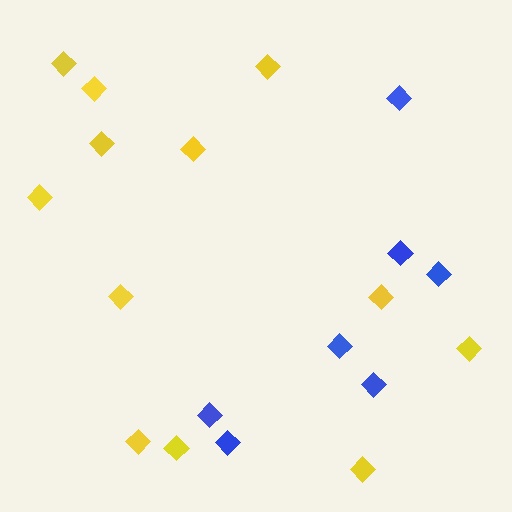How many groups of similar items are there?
There are 2 groups: one group of yellow diamonds (12) and one group of blue diamonds (7).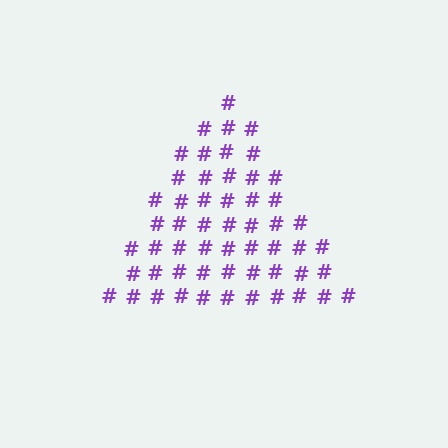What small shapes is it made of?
It is made of small hash symbols.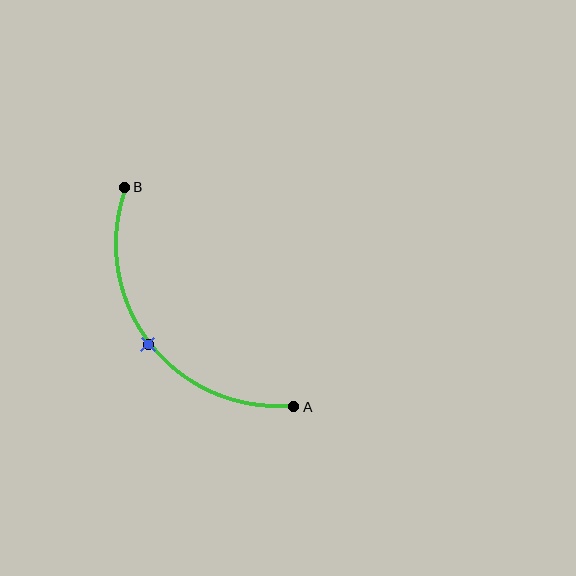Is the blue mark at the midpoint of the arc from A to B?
Yes. The blue mark lies on the arc at equal arc-length from both A and B — it is the arc midpoint.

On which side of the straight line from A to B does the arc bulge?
The arc bulges below and to the left of the straight line connecting A and B.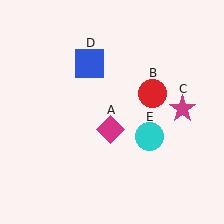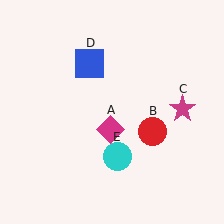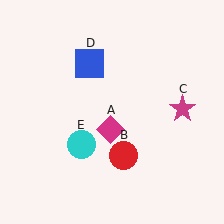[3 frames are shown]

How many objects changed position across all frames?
2 objects changed position: red circle (object B), cyan circle (object E).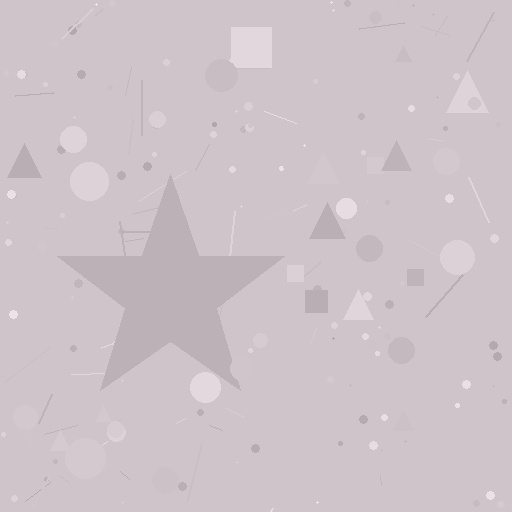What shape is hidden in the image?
A star is hidden in the image.